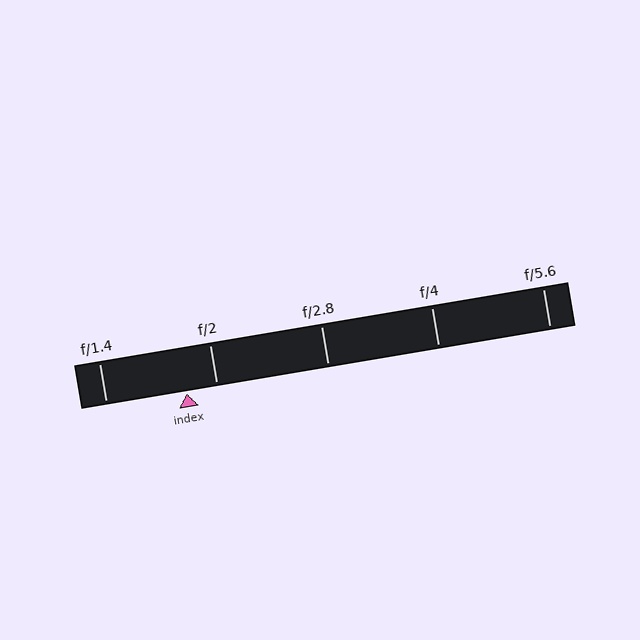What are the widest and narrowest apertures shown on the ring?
The widest aperture shown is f/1.4 and the narrowest is f/5.6.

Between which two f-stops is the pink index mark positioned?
The index mark is between f/1.4 and f/2.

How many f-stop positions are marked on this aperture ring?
There are 5 f-stop positions marked.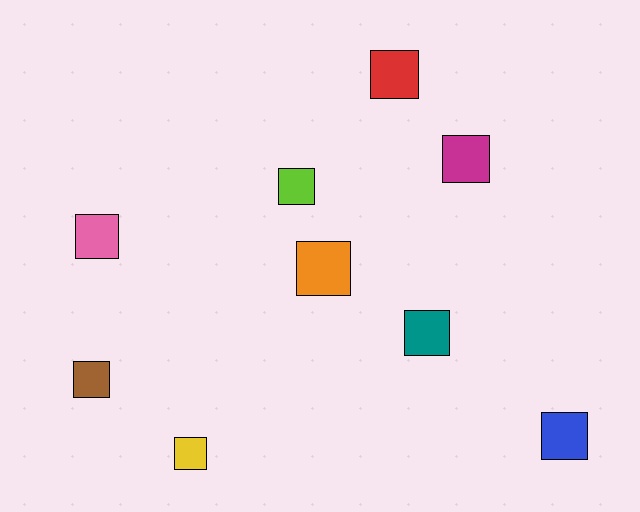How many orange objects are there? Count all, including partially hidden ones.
There is 1 orange object.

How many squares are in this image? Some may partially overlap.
There are 9 squares.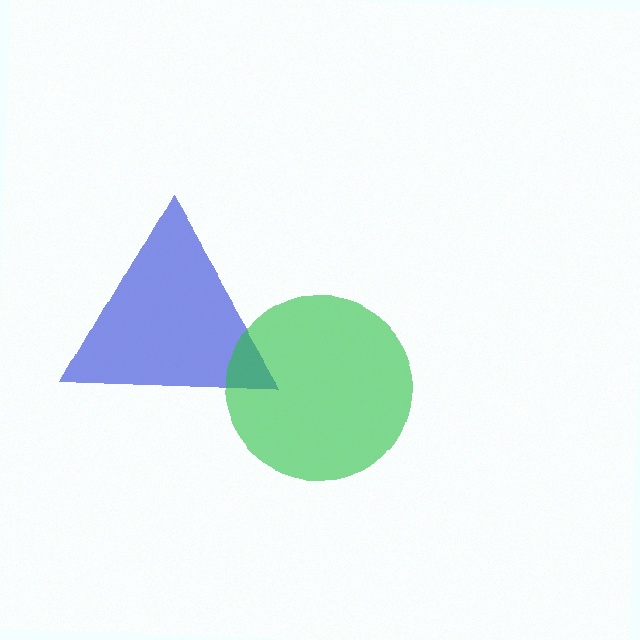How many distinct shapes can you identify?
There are 2 distinct shapes: a blue triangle, a green circle.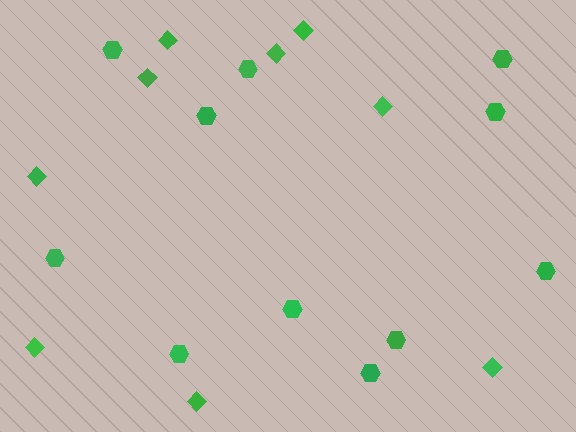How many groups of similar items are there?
There are 2 groups: one group of diamonds (9) and one group of hexagons (11).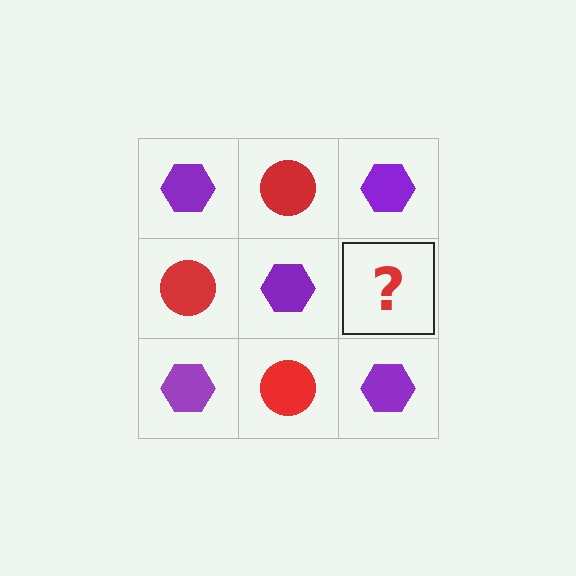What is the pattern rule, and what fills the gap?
The rule is that it alternates purple hexagon and red circle in a checkerboard pattern. The gap should be filled with a red circle.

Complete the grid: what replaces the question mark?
The question mark should be replaced with a red circle.